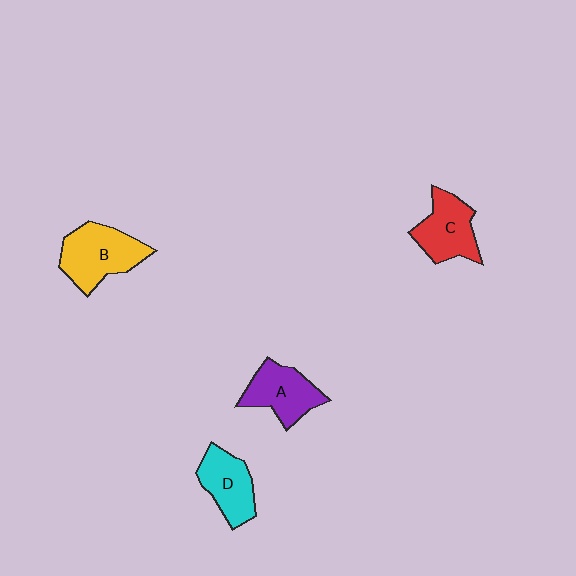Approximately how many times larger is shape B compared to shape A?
Approximately 1.2 times.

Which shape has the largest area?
Shape B (yellow).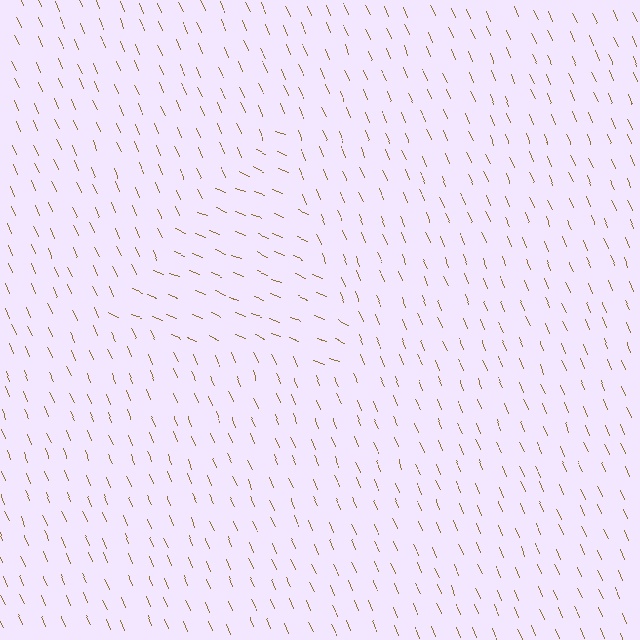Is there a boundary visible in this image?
Yes, there is a texture boundary formed by a change in line orientation.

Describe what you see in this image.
The image is filled with small brown line segments. A triangle region in the image has lines oriented differently from the surrounding lines, creating a visible texture boundary.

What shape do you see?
I see a triangle.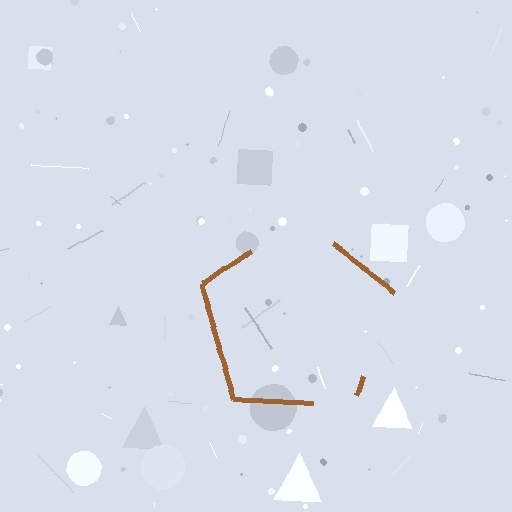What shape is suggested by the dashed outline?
The dashed outline suggests a pentagon.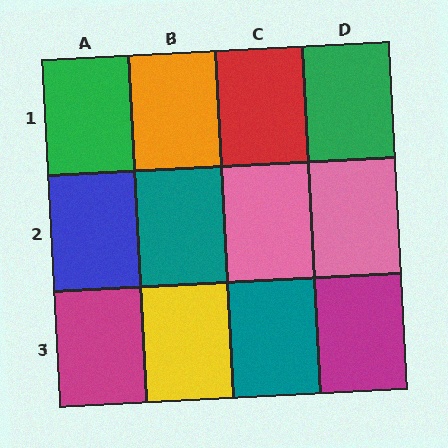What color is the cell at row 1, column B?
Orange.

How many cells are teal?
2 cells are teal.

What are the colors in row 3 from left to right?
Magenta, yellow, teal, magenta.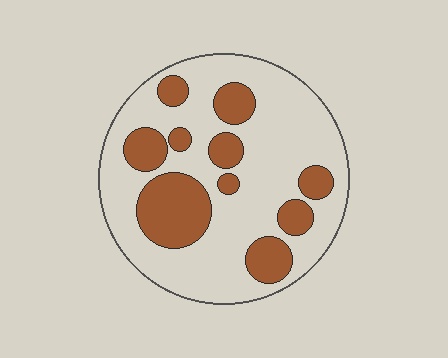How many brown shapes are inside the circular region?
10.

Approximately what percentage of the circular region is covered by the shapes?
Approximately 30%.